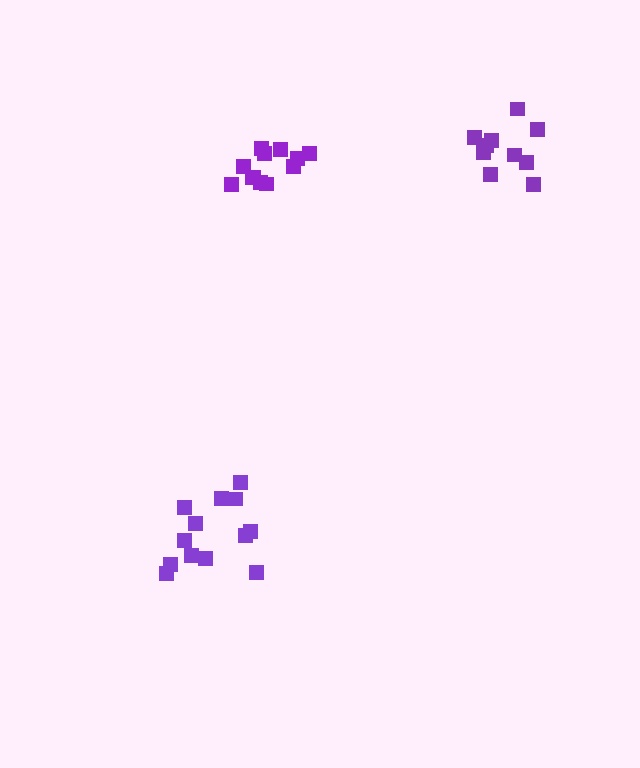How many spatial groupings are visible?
There are 3 spatial groupings.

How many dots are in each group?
Group 1: 13 dots, Group 2: 10 dots, Group 3: 12 dots (35 total).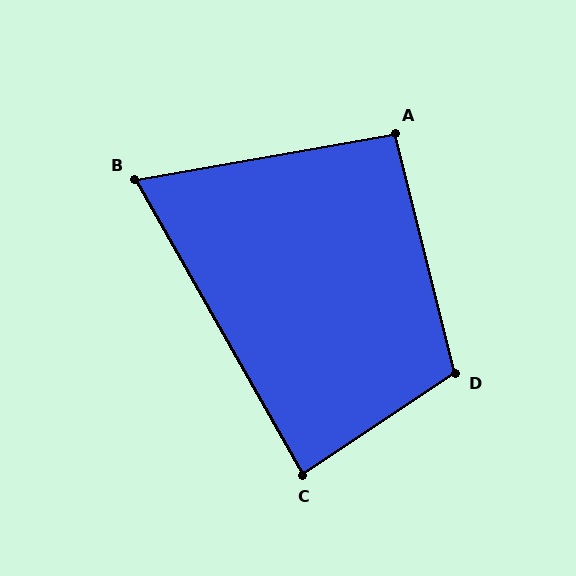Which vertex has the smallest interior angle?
B, at approximately 70 degrees.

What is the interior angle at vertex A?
Approximately 94 degrees (approximately right).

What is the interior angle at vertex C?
Approximately 86 degrees (approximately right).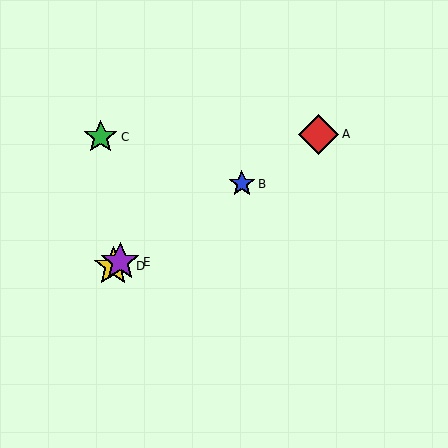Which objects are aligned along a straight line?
Objects A, B, D, E are aligned along a straight line.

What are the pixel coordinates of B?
Object B is at (242, 184).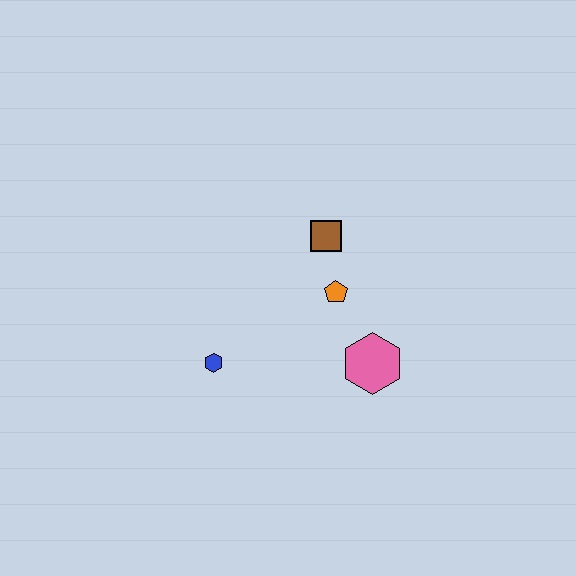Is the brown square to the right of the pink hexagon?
No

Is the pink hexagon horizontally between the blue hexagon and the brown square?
No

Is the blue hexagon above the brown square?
No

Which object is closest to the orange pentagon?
The brown square is closest to the orange pentagon.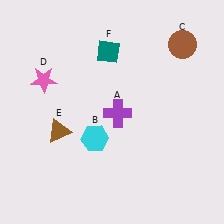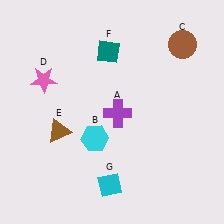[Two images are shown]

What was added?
A cyan diamond (G) was added in Image 2.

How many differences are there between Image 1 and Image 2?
There is 1 difference between the two images.